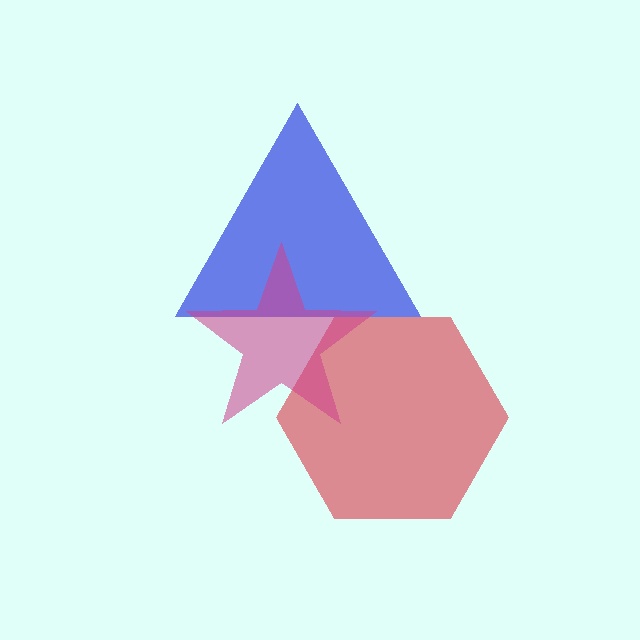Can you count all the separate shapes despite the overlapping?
Yes, there are 3 separate shapes.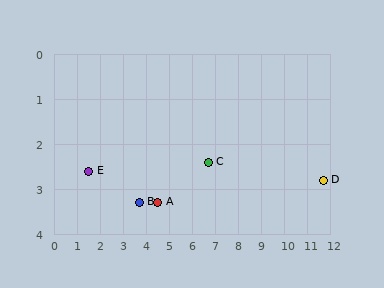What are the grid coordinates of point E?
Point E is at approximately (1.5, 2.6).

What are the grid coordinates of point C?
Point C is at approximately (6.7, 2.4).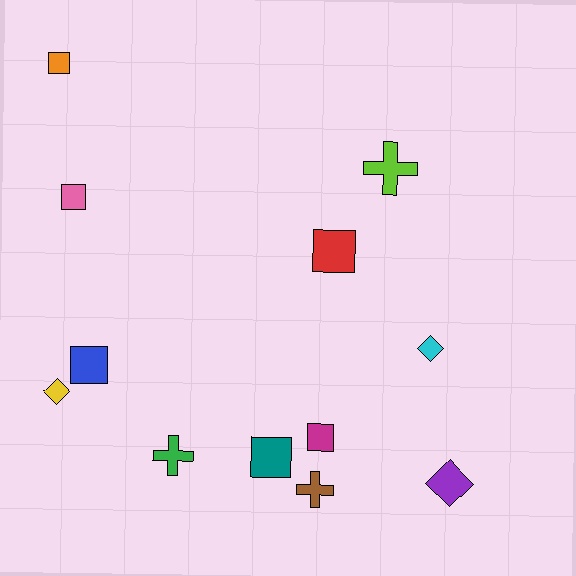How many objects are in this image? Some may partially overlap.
There are 12 objects.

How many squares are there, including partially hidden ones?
There are 6 squares.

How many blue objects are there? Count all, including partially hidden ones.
There is 1 blue object.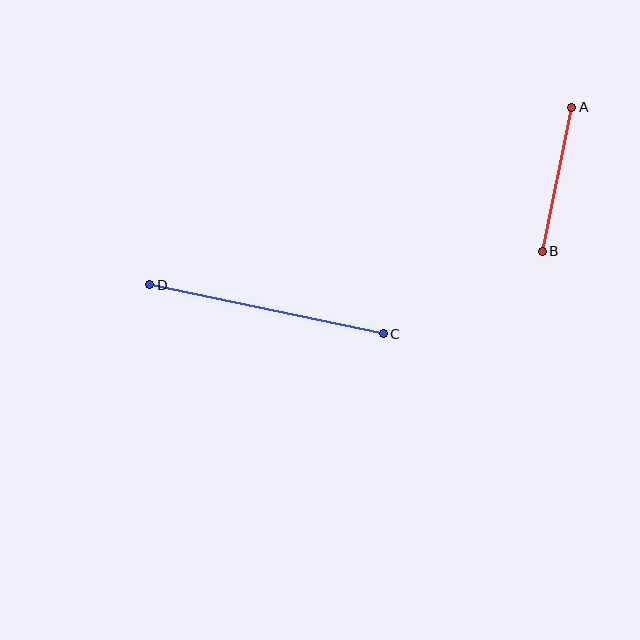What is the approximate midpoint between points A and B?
The midpoint is at approximately (557, 179) pixels.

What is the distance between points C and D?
The distance is approximately 238 pixels.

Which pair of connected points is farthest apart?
Points C and D are farthest apart.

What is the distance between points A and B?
The distance is approximately 147 pixels.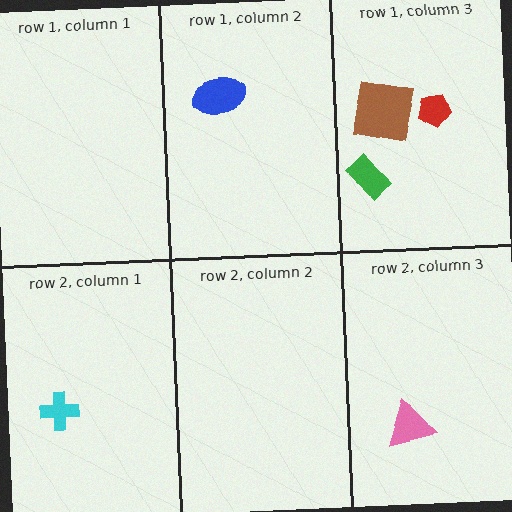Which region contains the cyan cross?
The row 2, column 1 region.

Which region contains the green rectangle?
The row 1, column 3 region.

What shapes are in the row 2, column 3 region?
The pink triangle.